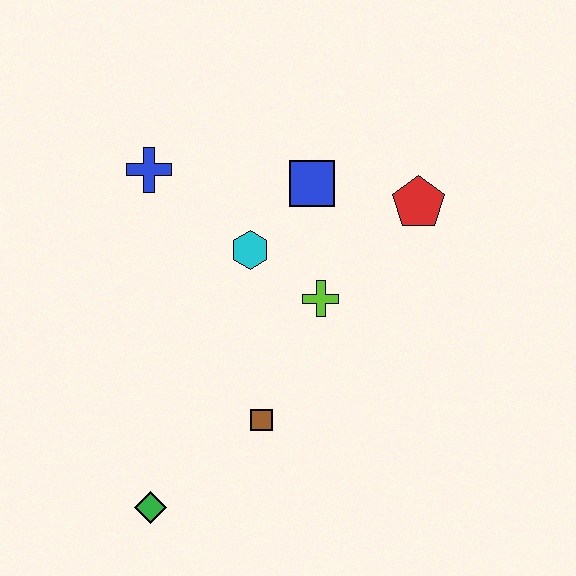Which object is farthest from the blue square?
The green diamond is farthest from the blue square.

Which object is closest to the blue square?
The cyan hexagon is closest to the blue square.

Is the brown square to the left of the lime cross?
Yes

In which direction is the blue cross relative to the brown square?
The blue cross is above the brown square.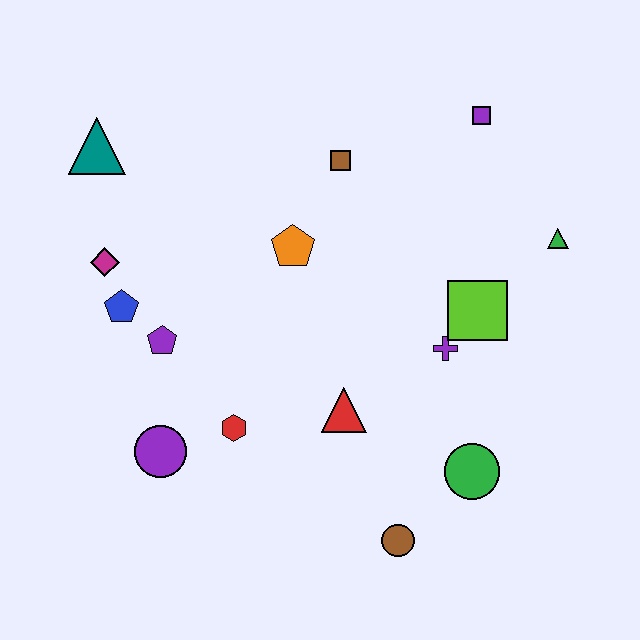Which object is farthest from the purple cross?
The teal triangle is farthest from the purple cross.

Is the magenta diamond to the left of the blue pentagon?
Yes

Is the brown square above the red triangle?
Yes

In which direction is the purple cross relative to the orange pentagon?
The purple cross is to the right of the orange pentagon.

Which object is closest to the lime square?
The purple cross is closest to the lime square.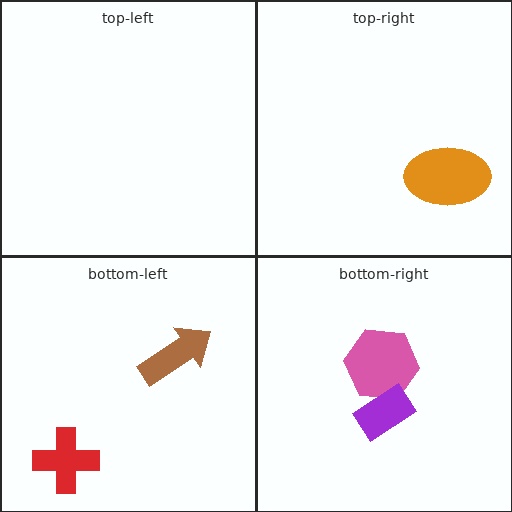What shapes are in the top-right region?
The orange ellipse.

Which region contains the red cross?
The bottom-left region.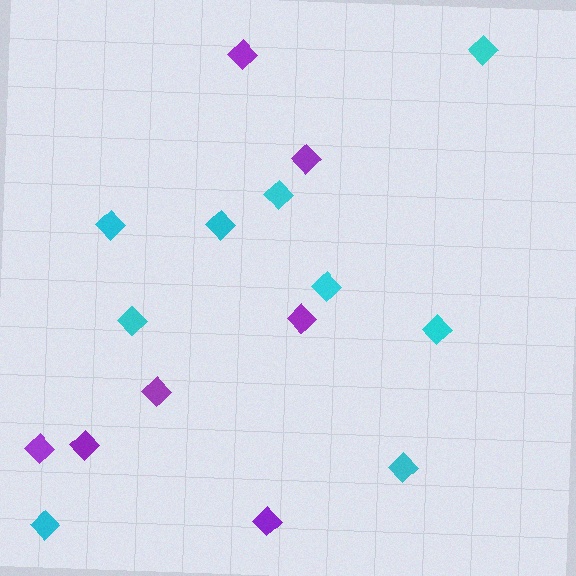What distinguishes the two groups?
There are 2 groups: one group of cyan diamonds (9) and one group of purple diamonds (7).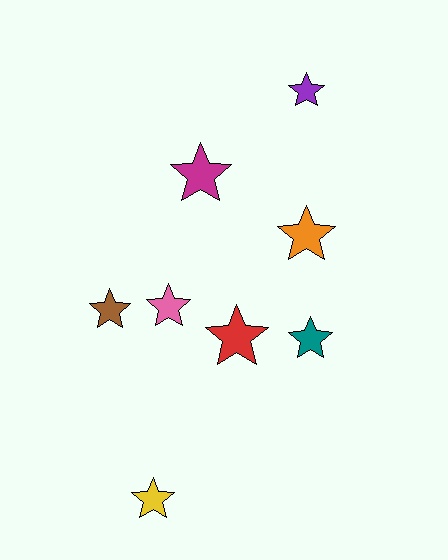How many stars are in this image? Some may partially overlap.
There are 8 stars.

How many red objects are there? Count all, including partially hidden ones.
There is 1 red object.